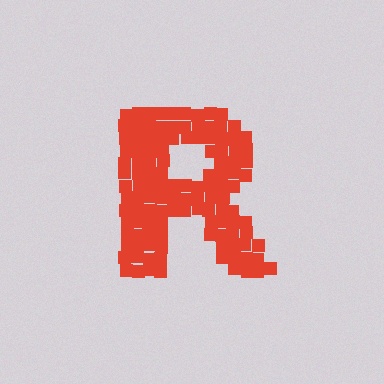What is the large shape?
The large shape is the letter R.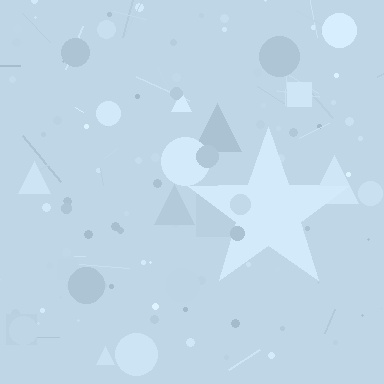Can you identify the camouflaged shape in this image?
The camouflaged shape is a star.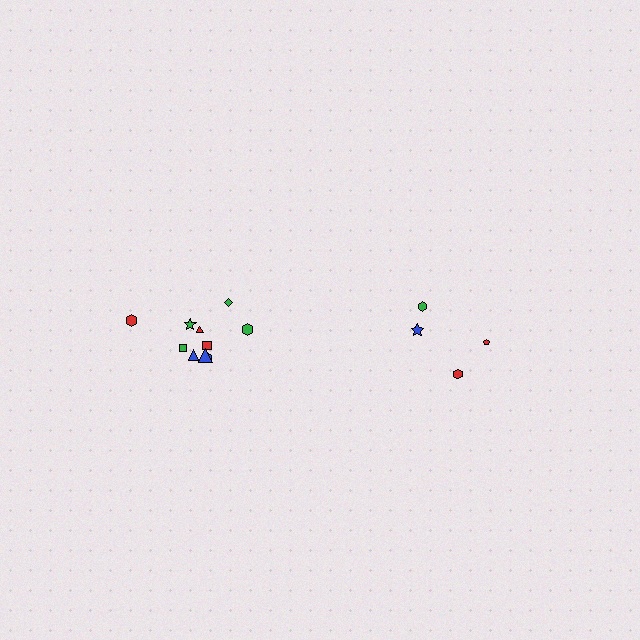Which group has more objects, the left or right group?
The left group.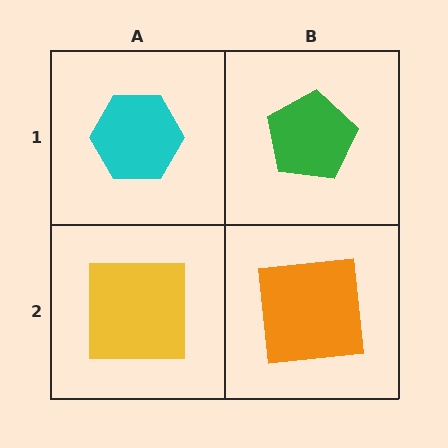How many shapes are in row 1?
2 shapes.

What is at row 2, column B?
An orange square.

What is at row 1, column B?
A green pentagon.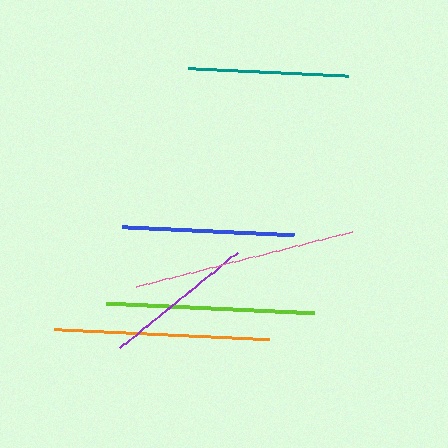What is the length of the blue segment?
The blue segment is approximately 172 pixels long.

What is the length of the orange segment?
The orange segment is approximately 215 pixels long.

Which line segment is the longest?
The pink line is the longest at approximately 223 pixels.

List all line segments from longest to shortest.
From longest to shortest: pink, orange, lime, blue, teal, purple.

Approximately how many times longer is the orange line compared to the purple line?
The orange line is approximately 1.4 times the length of the purple line.